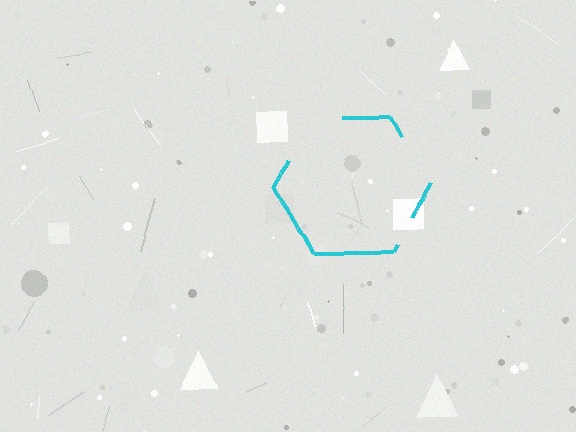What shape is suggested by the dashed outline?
The dashed outline suggests a hexagon.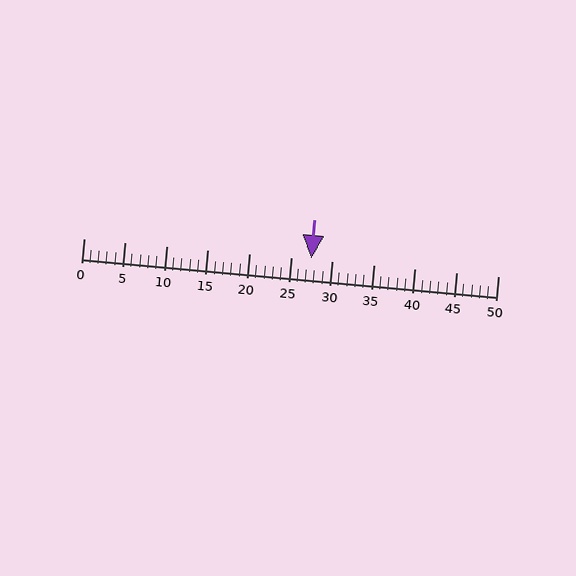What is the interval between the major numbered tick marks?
The major tick marks are spaced 5 units apart.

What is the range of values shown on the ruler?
The ruler shows values from 0 to 50.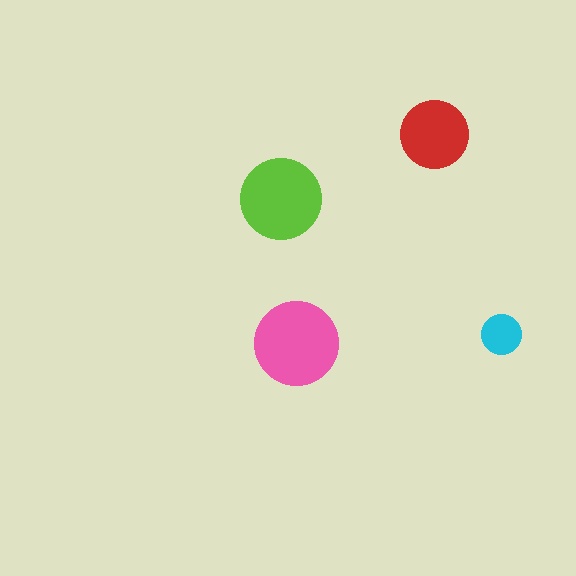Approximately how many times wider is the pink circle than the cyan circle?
About 2 times wider.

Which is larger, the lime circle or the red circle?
The lime one.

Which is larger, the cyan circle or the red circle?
The red one.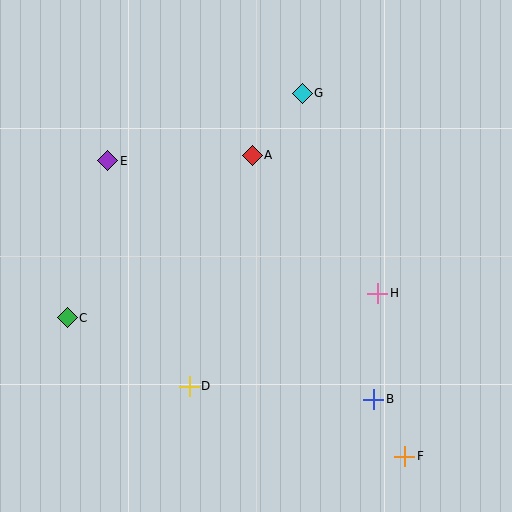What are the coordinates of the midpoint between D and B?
The midpoint between D and B is at (281, 393).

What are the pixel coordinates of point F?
Point F is at (405, 456).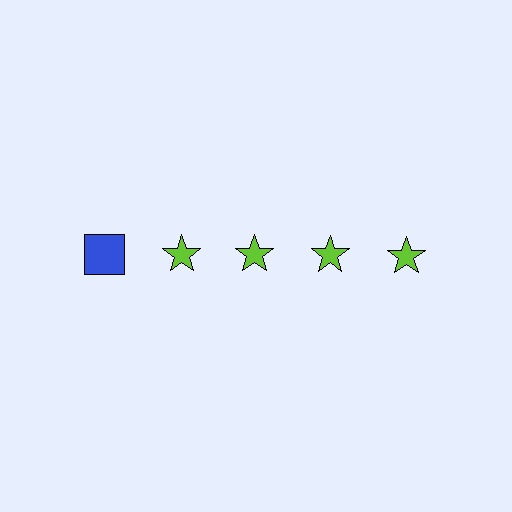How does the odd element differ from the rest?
It differs in both color (blue instead of lime) and shape (square instead of star).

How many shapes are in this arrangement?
There are 5 shapes arranged in a grid pattern.